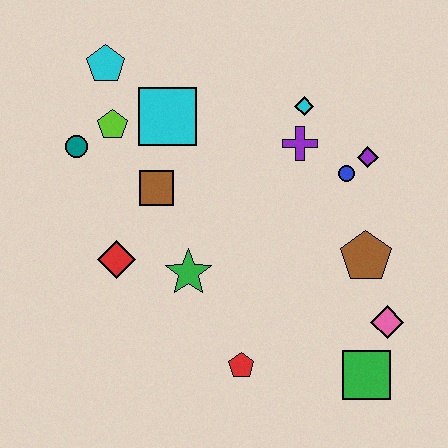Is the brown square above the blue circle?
No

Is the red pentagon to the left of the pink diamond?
Yes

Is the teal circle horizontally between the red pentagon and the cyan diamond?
No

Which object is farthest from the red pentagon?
The cyan pentagon is farthest from the red pentagon.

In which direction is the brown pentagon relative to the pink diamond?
The brown pentagon is above the pink diamond.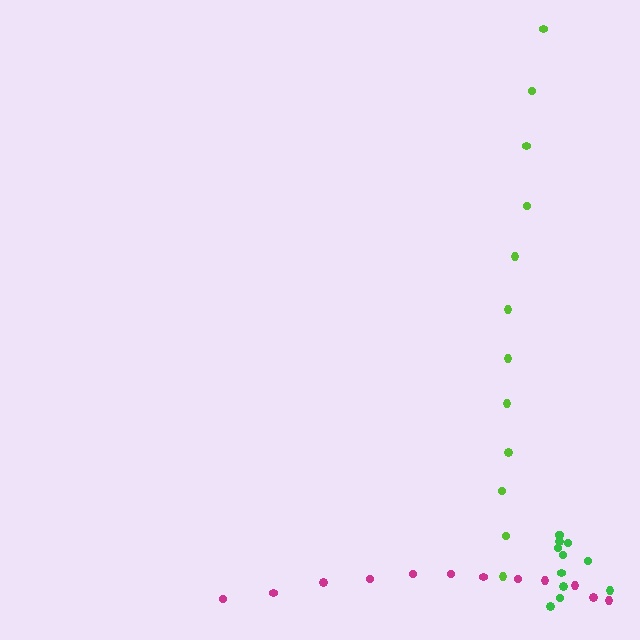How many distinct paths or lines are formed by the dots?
There are 3 distinct paths.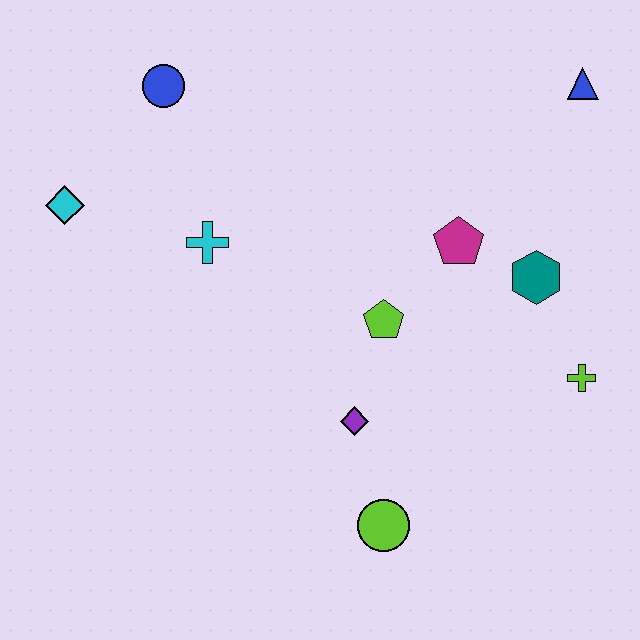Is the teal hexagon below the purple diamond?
No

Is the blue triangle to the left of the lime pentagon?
No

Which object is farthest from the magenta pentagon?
The cyan diamond is farthest from the magenta pentagon.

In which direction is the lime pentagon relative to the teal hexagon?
The lime pentagon is to the left of the teal hexagon.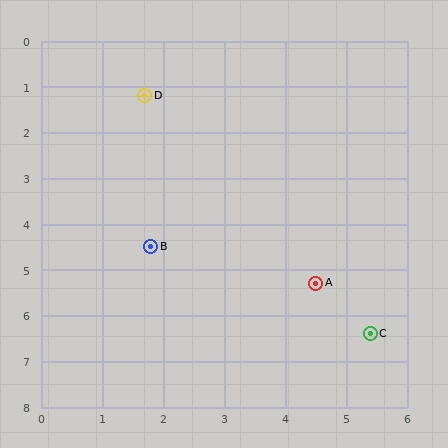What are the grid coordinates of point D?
Point D is at approximately (1.7, 1.2).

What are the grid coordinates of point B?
Point B is at approximately (1.8, 4.5).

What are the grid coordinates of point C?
Point C is at approximately (5.4, 6.4).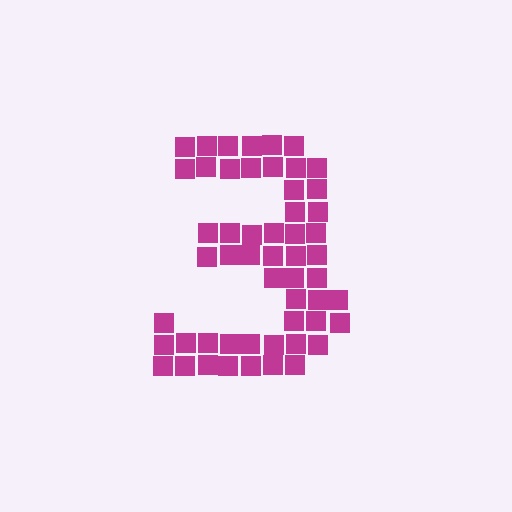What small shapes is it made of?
It is made of small squares.